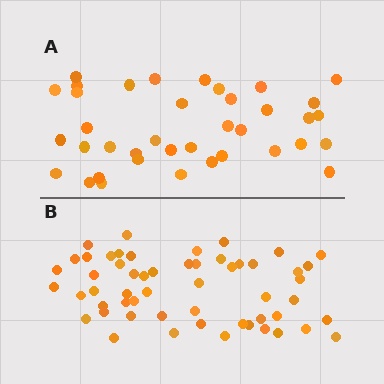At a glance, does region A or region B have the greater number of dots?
Region B (the bottom region) has more dots.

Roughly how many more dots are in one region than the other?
Region B has approximately 15 more dots than region A.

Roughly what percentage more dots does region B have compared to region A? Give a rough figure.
About 45% more.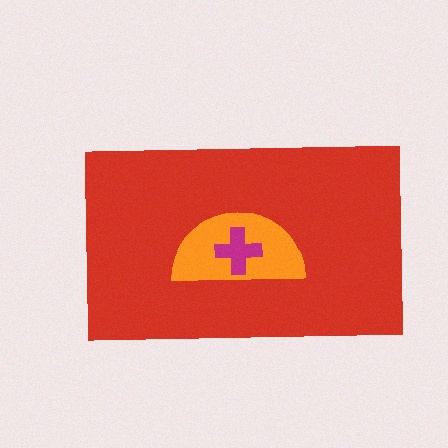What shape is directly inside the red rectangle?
The orange semicircle.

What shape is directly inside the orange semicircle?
The magenta cross.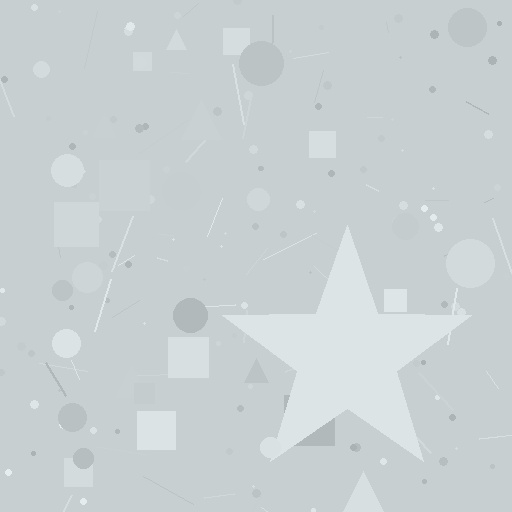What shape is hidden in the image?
A star is hidden in the image.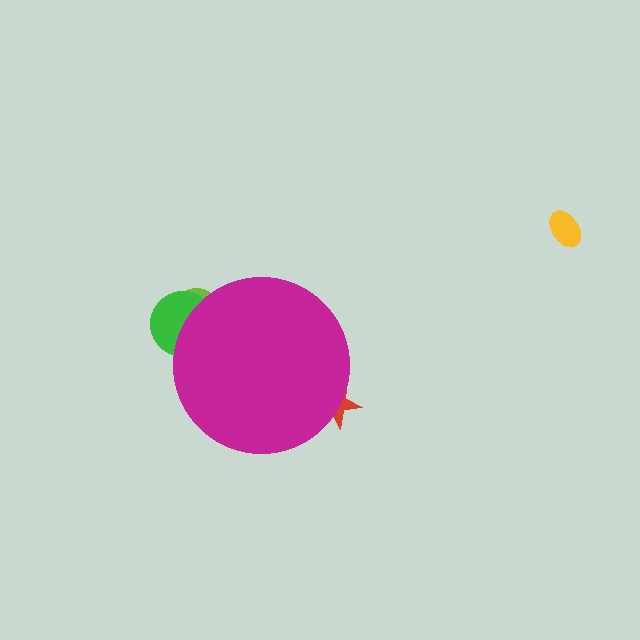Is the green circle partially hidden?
Yes, the green circle is partially hidden behind the magenta circle.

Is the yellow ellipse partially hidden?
No, the yellow ellipse is fully visible.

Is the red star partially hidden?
Yes, the red star is partially hidden behind the magenta circle.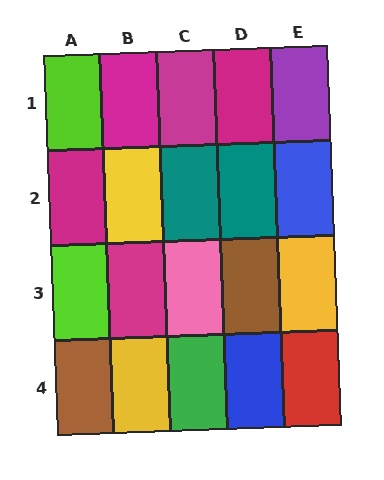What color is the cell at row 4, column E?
Red.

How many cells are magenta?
5 cells are magenta.